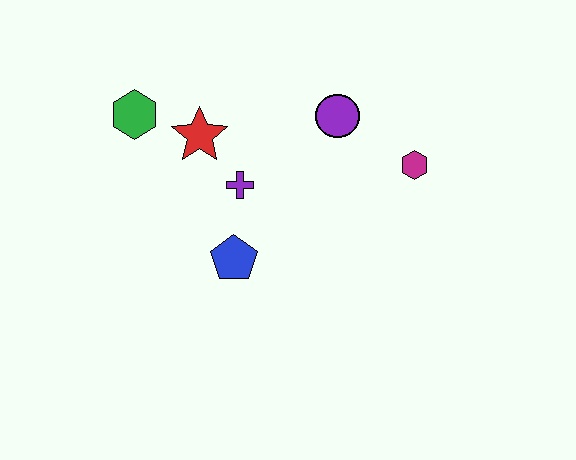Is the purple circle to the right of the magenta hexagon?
No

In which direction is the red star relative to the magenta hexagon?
The red star is to the left of the magenta hexagon.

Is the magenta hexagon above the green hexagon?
No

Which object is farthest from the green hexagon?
The magenta hexagon is farthest from the green hexagon.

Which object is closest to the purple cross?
The red star is closest to the purple cross.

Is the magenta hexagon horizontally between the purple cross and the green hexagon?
No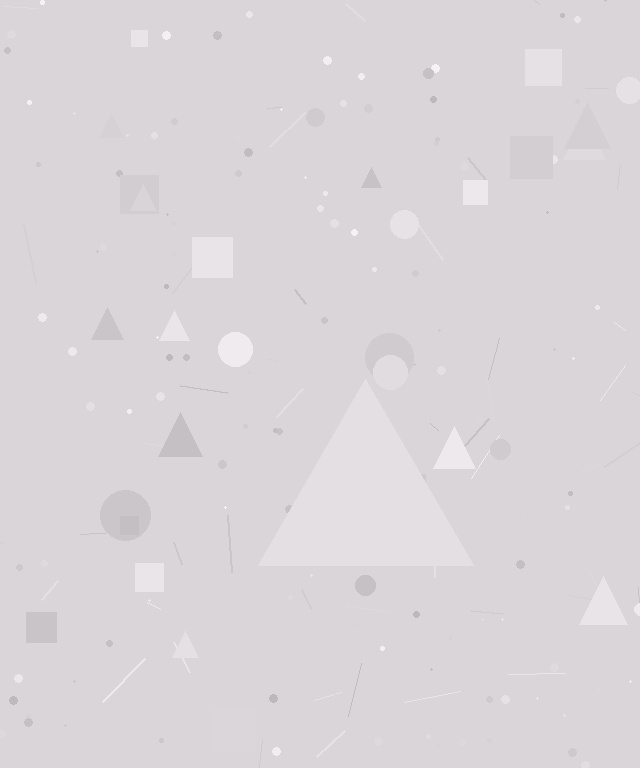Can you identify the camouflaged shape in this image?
The camouflaged shape is a triangle.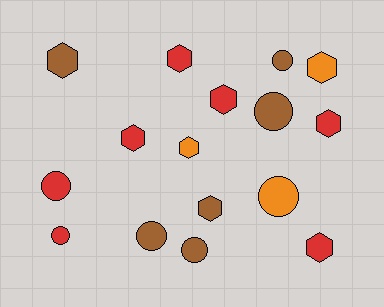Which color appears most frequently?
Red, with 7 objects.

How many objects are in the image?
There are 16 objects.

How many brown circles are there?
There are 4 brown circles.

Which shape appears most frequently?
Hexagon, with 9 objects.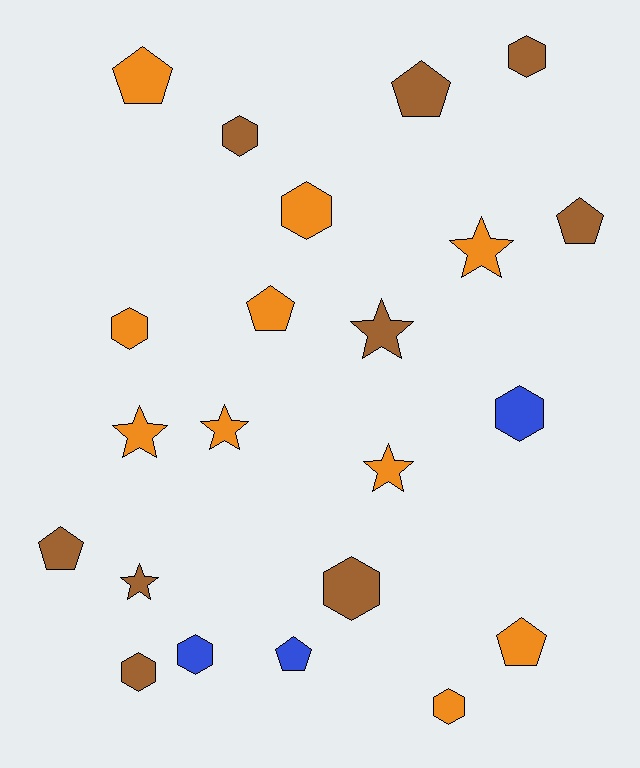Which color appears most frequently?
Orange, with 10 objects.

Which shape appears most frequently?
Hexagon, with 9 objects.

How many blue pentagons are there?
There is 1 blue pentagon.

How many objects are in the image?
There are 22 objects.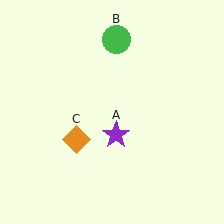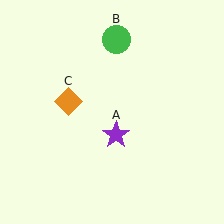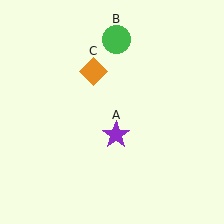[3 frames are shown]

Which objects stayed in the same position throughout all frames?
Purple star (object A) and green circle (object B) remained stationary.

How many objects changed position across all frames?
1 object changed position: orange diamond (object C).